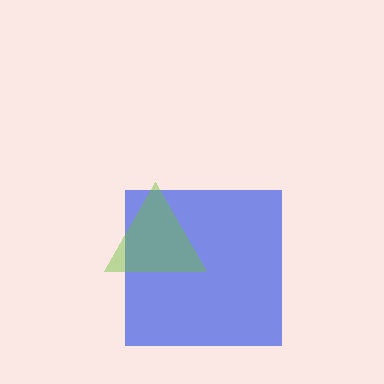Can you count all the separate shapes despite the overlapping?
Yes, there are 2 separate shapes.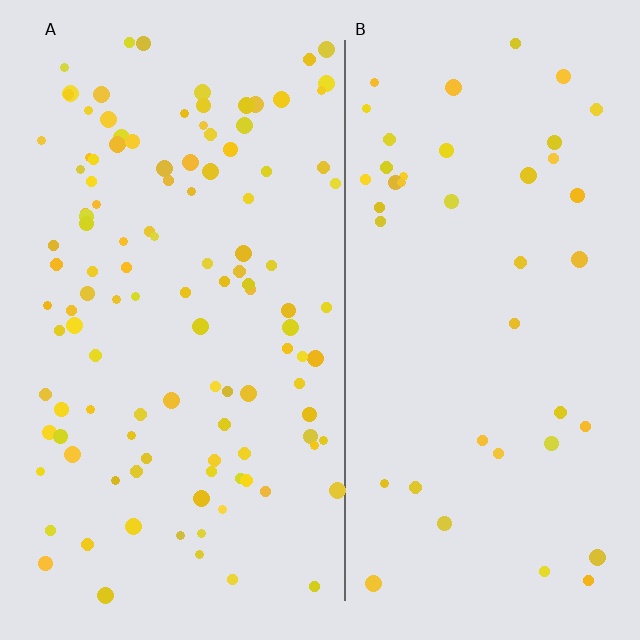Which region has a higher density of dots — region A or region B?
A (the left).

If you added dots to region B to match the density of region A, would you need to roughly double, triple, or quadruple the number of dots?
Approximately triple.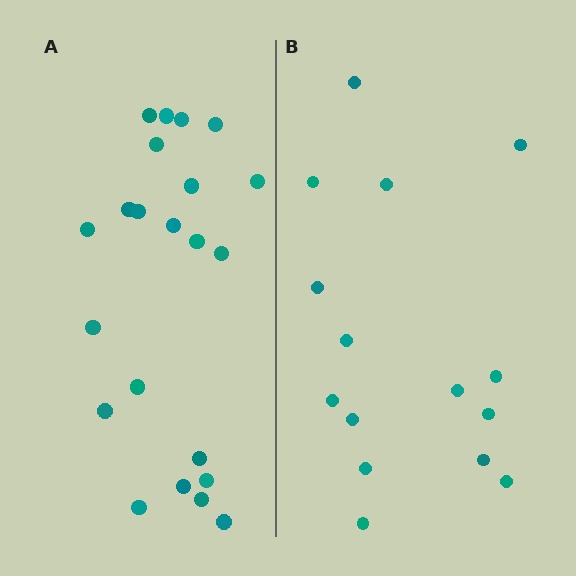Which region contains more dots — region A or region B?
Region A (the left region) has more dots.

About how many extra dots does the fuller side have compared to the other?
Region A has roughly 8 or so more dots than region B.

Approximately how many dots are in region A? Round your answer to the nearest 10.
About 20 dots. (The exact count is 22, which rounds to 20.)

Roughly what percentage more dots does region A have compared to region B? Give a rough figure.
About 45% more.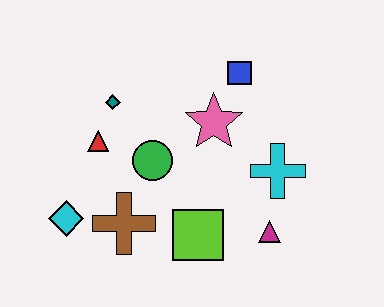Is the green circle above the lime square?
Yes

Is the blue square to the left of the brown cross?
No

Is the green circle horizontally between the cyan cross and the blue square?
No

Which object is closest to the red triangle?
The teal diamond is closest to the red triangle.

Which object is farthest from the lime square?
The blue square is farthest from the lime square.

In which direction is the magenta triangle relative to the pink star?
The magenta triangle is below the pink star.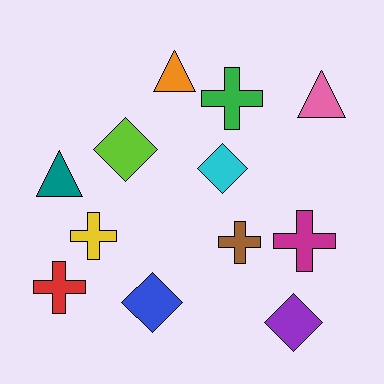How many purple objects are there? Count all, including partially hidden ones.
There is 1 purple object.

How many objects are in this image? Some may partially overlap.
There are 12 objects.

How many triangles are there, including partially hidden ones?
There are 3 triangles.